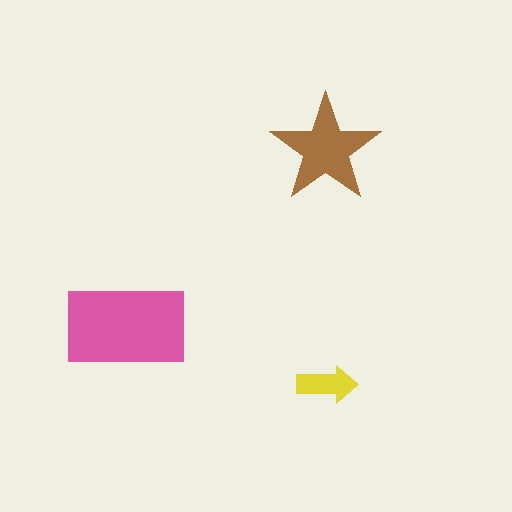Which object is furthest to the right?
The yellow arrow is rightmost.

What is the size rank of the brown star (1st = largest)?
2nd.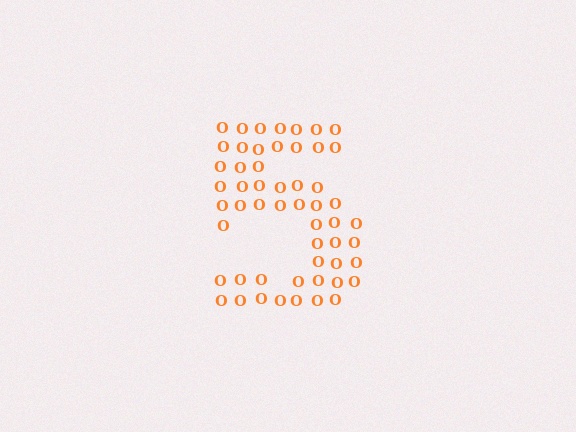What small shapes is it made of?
It is made of small letter O's.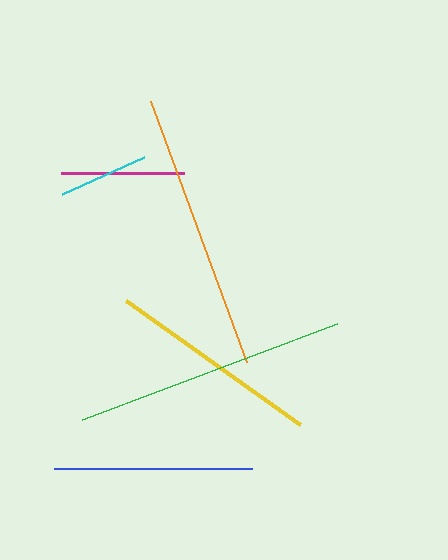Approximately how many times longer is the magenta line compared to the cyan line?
The magenta line is approximately 1.4 times the length of the cyan line.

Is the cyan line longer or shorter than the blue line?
The blue line is longer than the cyan line.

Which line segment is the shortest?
The cyan line is the shortest at approximately 90 pixels.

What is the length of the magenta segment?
The magenta segment is approximately 123 pixels long.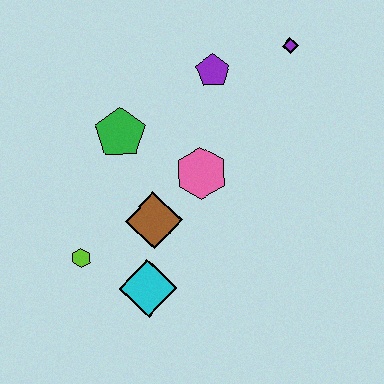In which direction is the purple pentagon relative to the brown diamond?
The purple pentagon is above the brown diamond.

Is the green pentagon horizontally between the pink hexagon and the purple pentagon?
No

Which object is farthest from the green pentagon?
The purple diamond is farthest from the green pentagon.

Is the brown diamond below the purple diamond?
Yes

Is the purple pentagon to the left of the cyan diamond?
No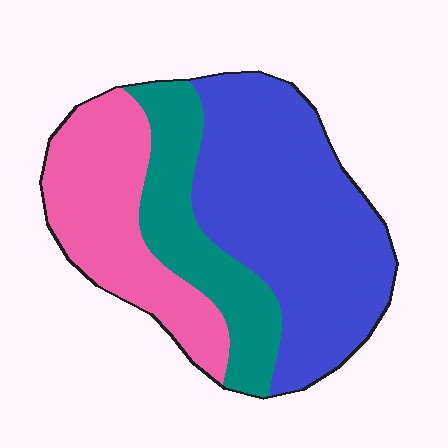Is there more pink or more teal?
Pink.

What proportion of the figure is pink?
Pink takes up between a sixth and a third of the figure.